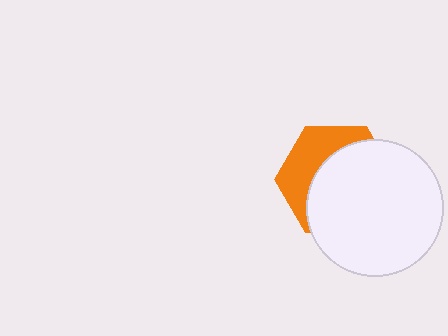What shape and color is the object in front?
The object in front is a white circle.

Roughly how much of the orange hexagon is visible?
A small part of it is visible (roughly 37%).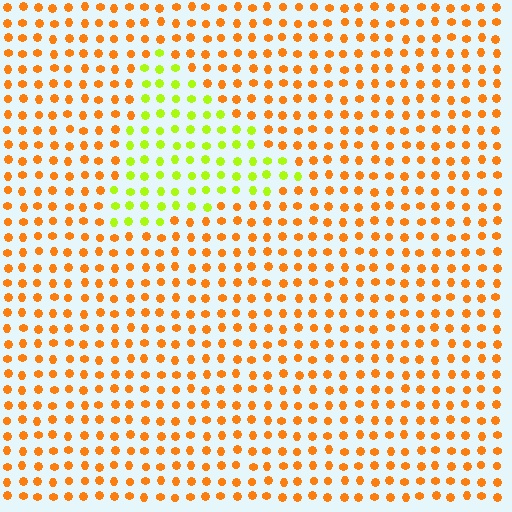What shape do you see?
I see a triangle.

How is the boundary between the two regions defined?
The boundary is defined purely by a slight shift in hue (about 52 degrees). Spacing, size, and orientation are identical on both sides.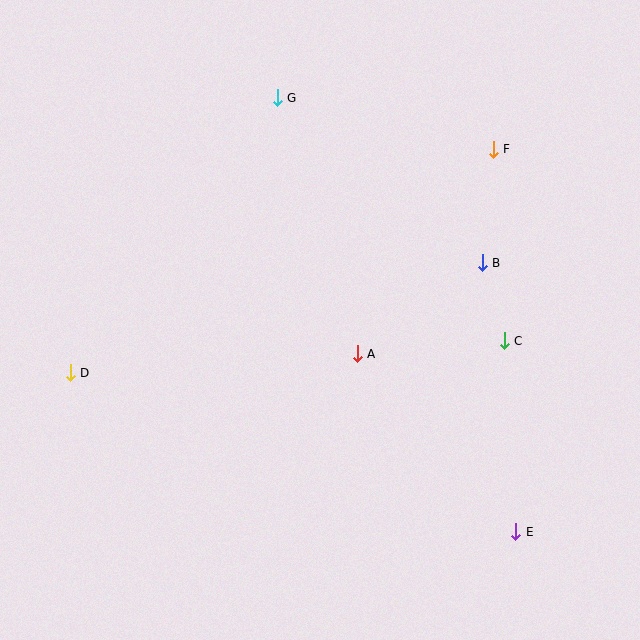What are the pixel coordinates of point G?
Point G is at (277, 98).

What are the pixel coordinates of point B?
Point B is at (482, 263).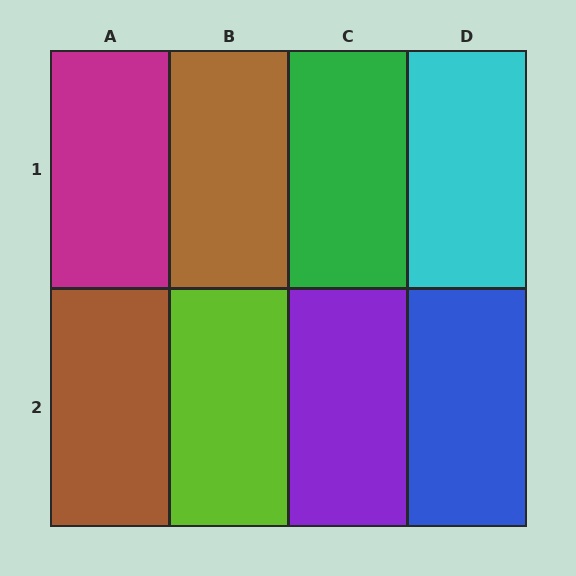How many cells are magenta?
1 cell is magenta.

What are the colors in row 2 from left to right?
Brown, lime, purple, blue.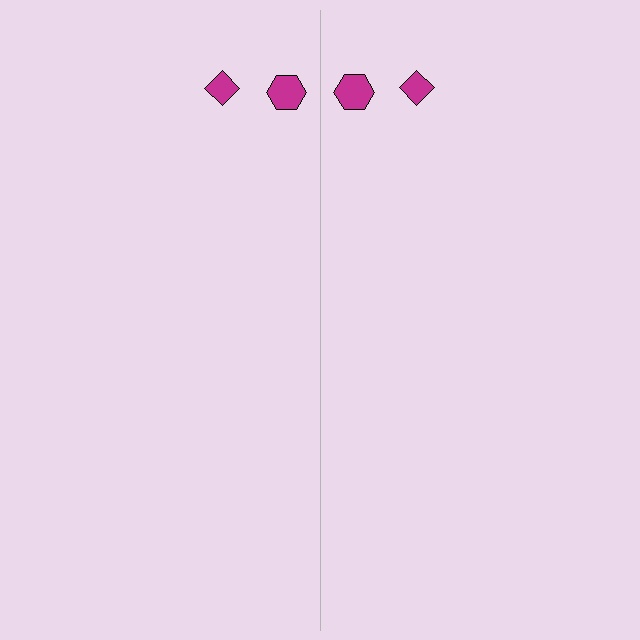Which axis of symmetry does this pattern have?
The pattern has a vertical axis of symmetry running through the center of the image.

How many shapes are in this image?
There are 4 shapes in this image.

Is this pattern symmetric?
Yes, this pattern has bilateral (reflection) symmetry.